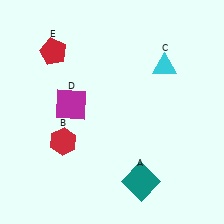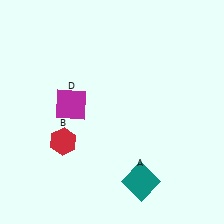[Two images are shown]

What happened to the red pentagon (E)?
The red pentagon (E) was removed in Image 2. It was in the top-left area of Image 1.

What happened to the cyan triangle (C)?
The cyan triangle (C) was removed in Image 2. It was in the top-right area of Image 1.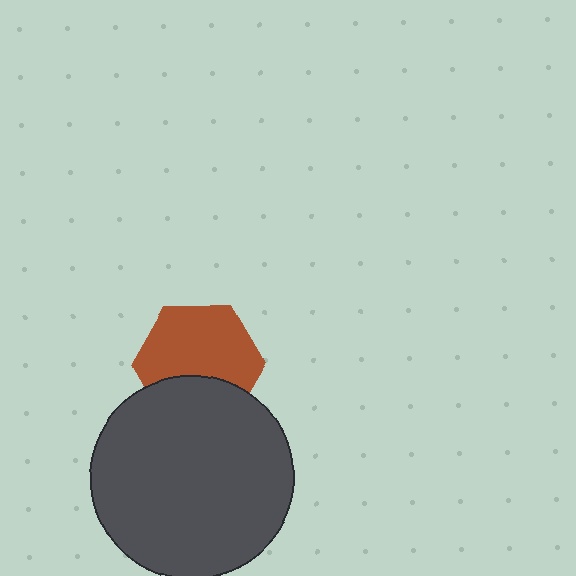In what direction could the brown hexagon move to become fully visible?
The brown hexagon could move up. That would shift it out from behind the dark gray circle entirely.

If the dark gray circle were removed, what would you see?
You would see the complete brown hexagon.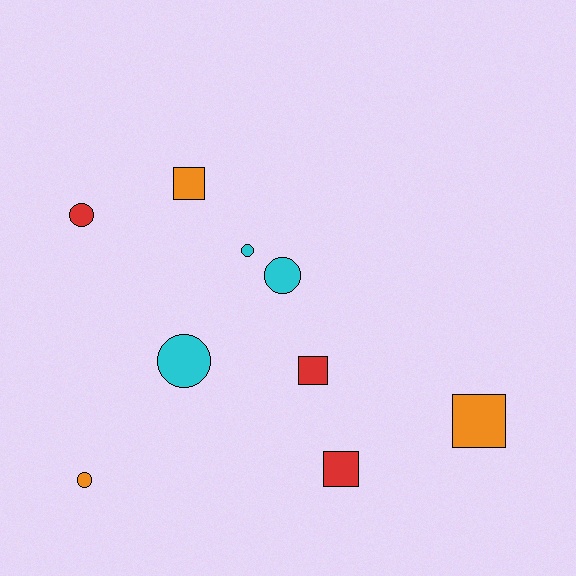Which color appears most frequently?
Red, with 3 objects.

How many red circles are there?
There is 1 red circle.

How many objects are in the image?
There are 9 objects.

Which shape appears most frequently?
Circle, with 5 objects.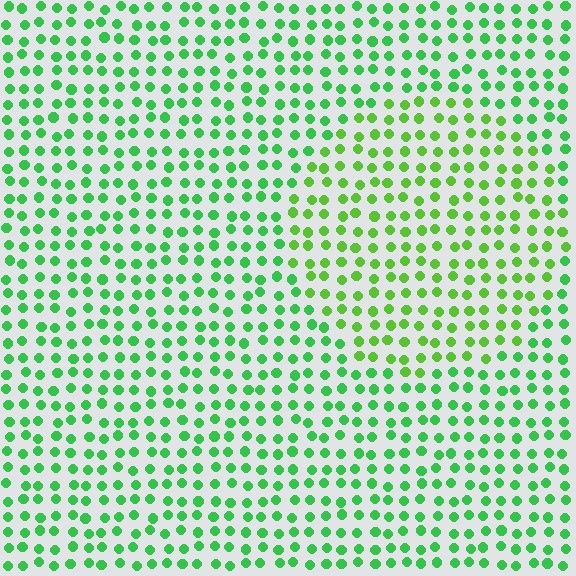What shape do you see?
I see a circle.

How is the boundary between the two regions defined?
The boundary is defined purely by a slight shift in hue (about 25 degrees). Spacing, size, and orientation are identical on both sides.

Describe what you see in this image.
The image is filled with small green elements in a uniform arrangement. A circle-shaped region is visible where the elements are tinted to a slightly different hue, forming a subtle color boundary.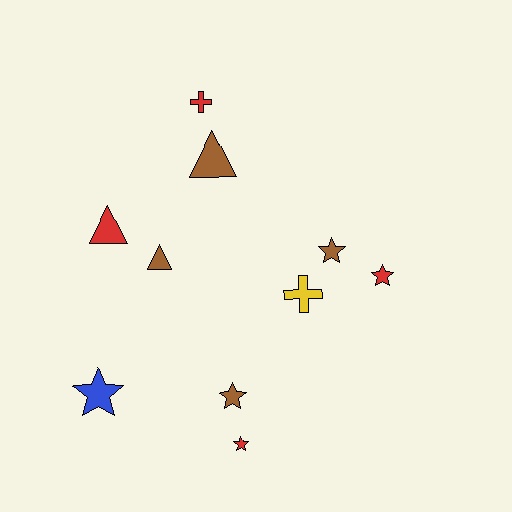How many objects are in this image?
There are 10 objects.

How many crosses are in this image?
There are 2 crosses.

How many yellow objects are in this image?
There is 1 yellow object.